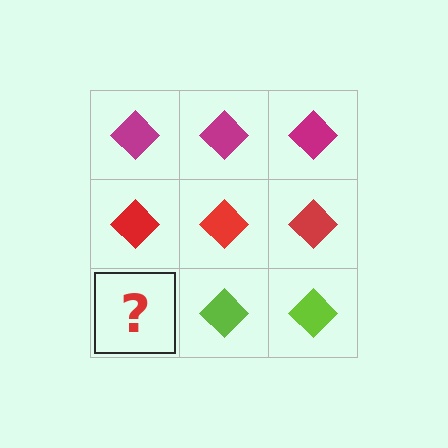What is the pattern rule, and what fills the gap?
The rule is that each row has a consistent color. The gap should be filled with a lime diamond.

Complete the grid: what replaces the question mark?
The question mark should be replaced with a lime diamond.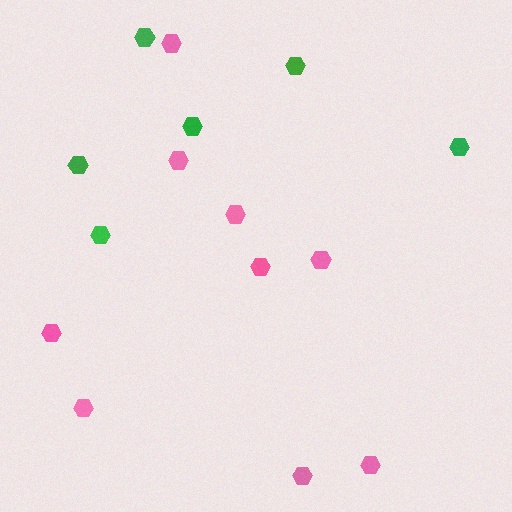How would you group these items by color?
There are 2 groups: one group of pink hexagons (9) and one group of green hexagons (6).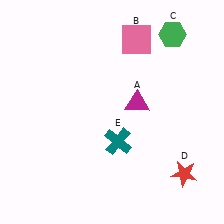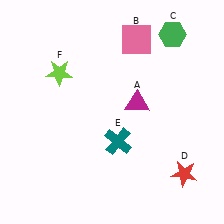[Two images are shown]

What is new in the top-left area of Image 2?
A lime star (F) was added in the top-left area of Image 2.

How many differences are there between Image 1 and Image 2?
There is 1 difference between the two images.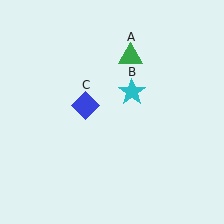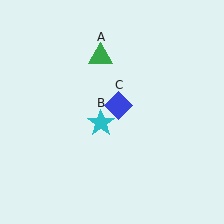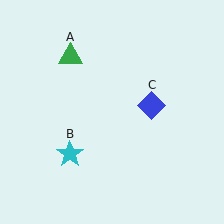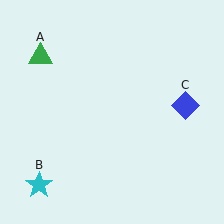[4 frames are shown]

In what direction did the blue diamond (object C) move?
The blue diamond (object C) moved right.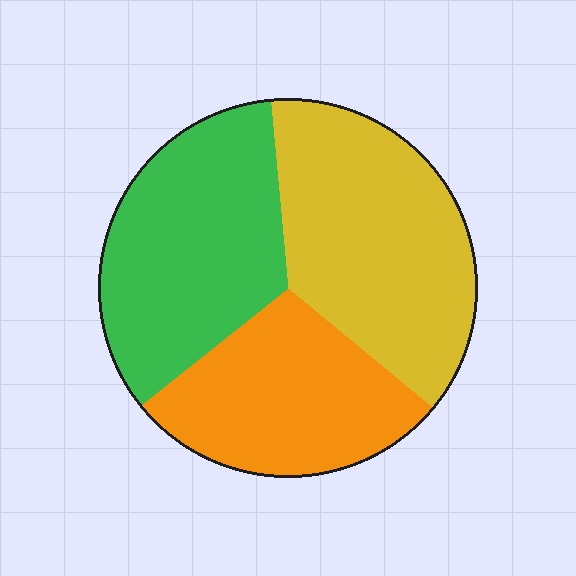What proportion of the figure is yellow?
Yellow covers about 35% of the figure.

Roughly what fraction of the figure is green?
Green takes up between a third and a half of the figure.